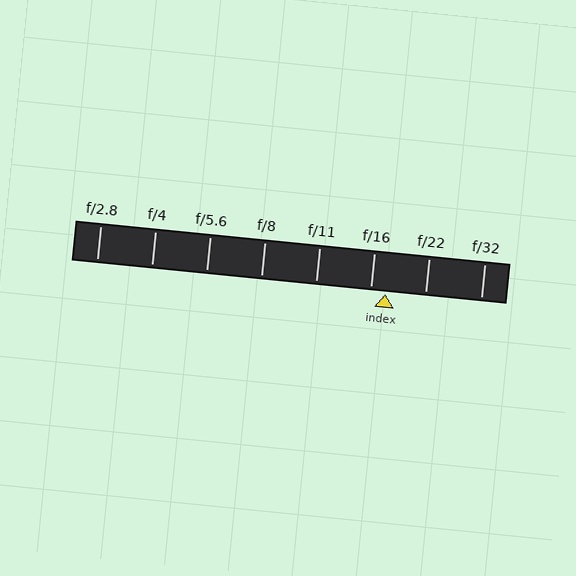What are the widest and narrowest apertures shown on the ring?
The widest aperture shown is f/2.8 and the narrowest is f/32.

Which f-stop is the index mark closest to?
The index mark is closest to f/16.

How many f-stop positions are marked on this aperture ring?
There are 8 f-stop positions marked.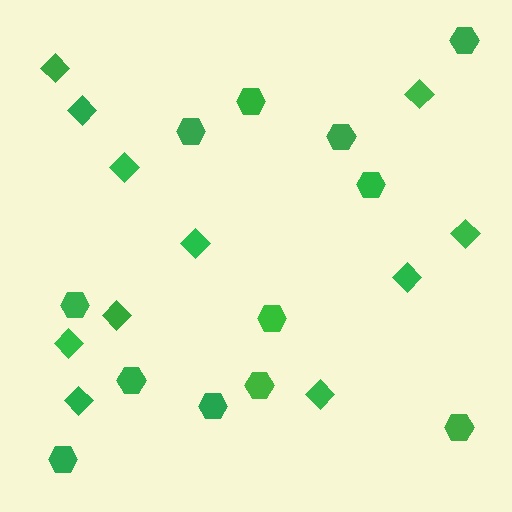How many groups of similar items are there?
There are 2 groups: one group of diamonds (11) and one group of hexagons (12).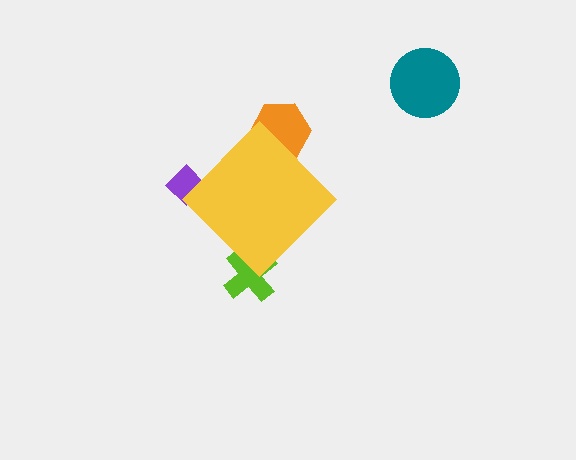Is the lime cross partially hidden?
Yes, the lime cross is partially hidden behind the yellow diamond.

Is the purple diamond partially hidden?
Yes, the purple diamond is partially hidden behind the yellow diamond.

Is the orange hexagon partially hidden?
Yes, the orange hexagon is partially hidden behind the yellow diamond.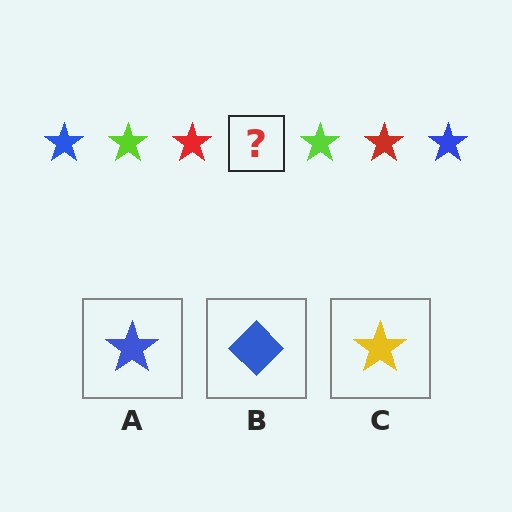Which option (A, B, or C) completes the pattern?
A.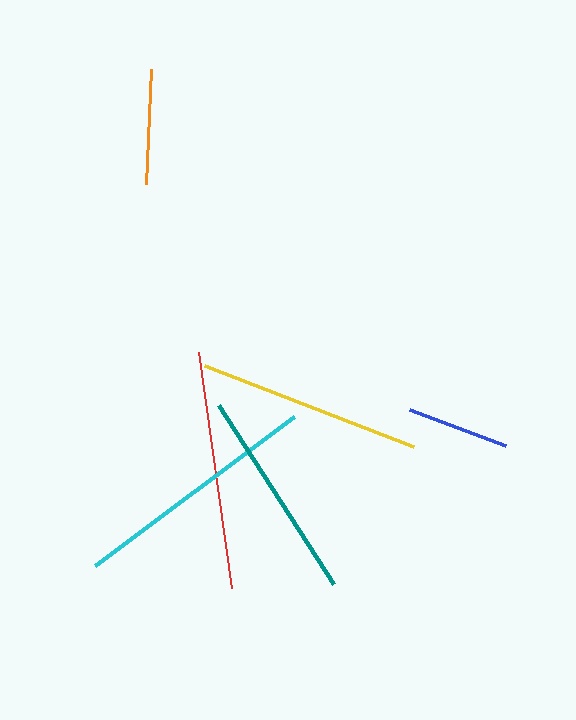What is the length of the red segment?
The red segment is approximately 238 pixels long.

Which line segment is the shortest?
The blue line is the shortest at approximately 103 pixels.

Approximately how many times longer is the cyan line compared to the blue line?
The cyan line is approximately 2.4 times the length of the blue line.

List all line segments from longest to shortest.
From longest to shortest: cyan, red, yellow, teal, orange, blue.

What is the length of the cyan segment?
The cyan segment is approximately 249 pixels long.